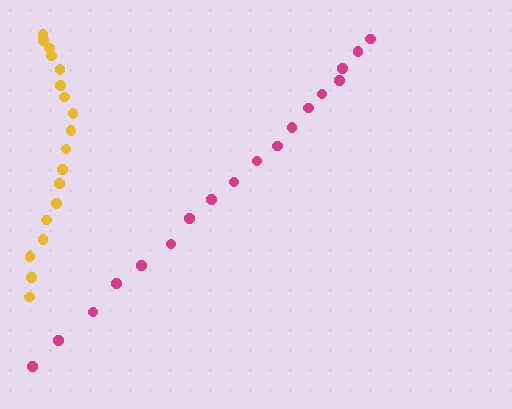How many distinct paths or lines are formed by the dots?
There are 2 distinct paths.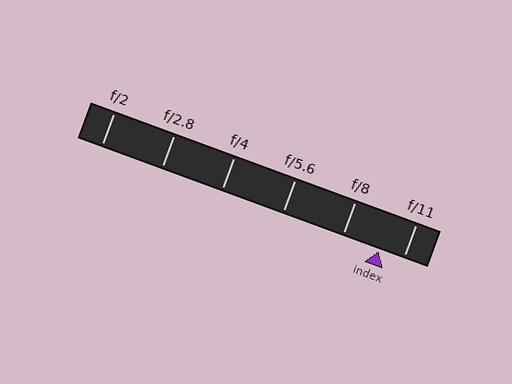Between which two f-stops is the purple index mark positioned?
The index mark is between f/8 and f/11.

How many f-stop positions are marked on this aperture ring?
There are 6 f-stop positions marked.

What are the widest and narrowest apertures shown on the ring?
The widest aperture shown is f/2 and the narrowest is f/11.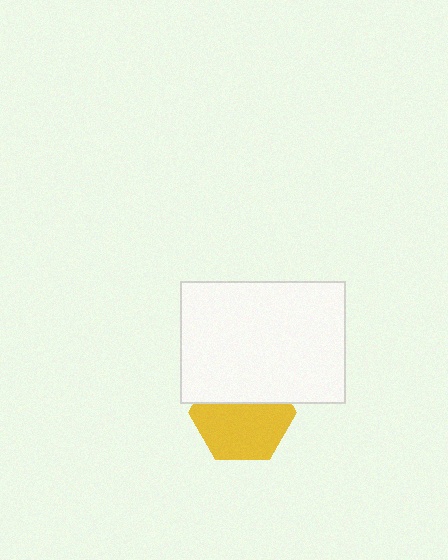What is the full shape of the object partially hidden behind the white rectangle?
The partially hidden object is a yellow hexagon.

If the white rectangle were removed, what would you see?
You would see the complete yellow hexagon.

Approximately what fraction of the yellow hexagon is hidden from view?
Roughly 38% of the yellow hexagon is hidden behind the white rectangle.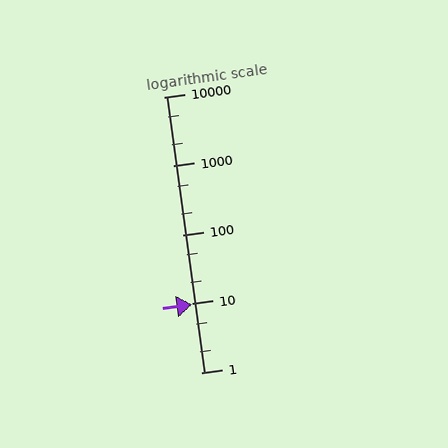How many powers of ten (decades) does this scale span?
The scale spans 4 decades, from 1 to 10000.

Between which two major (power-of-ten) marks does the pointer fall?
The pointer is between 1 and 10.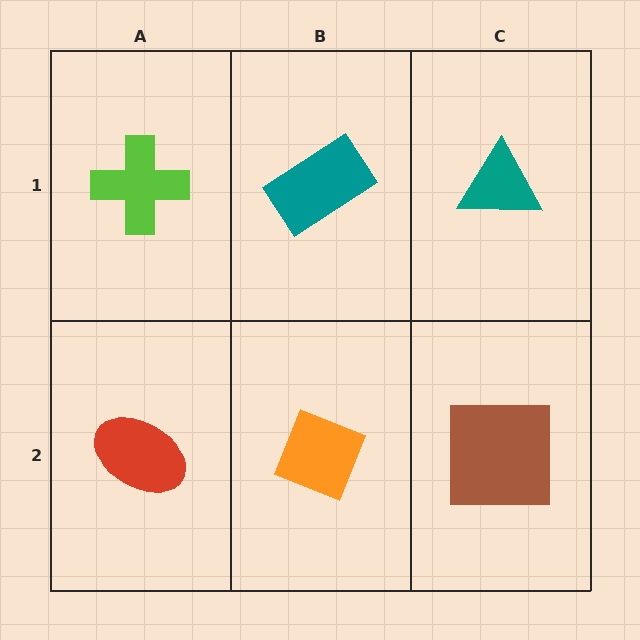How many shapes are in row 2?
3 shapes.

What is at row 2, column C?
A brown square.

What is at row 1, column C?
A teal triangle.